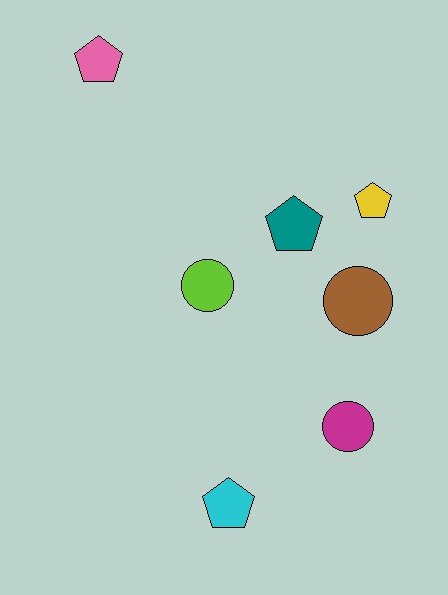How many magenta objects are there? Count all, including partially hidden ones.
There is 1 magenta object.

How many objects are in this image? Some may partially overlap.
There are 7 objects.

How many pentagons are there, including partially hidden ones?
There are 4 pentagons.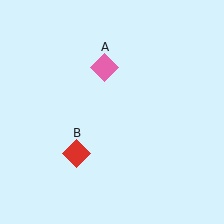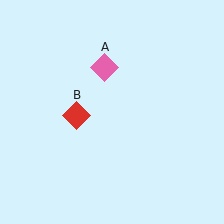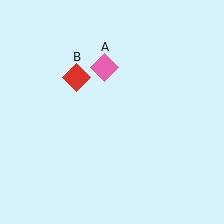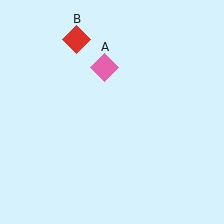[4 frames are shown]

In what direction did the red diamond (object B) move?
The red diamond (object B) moved up.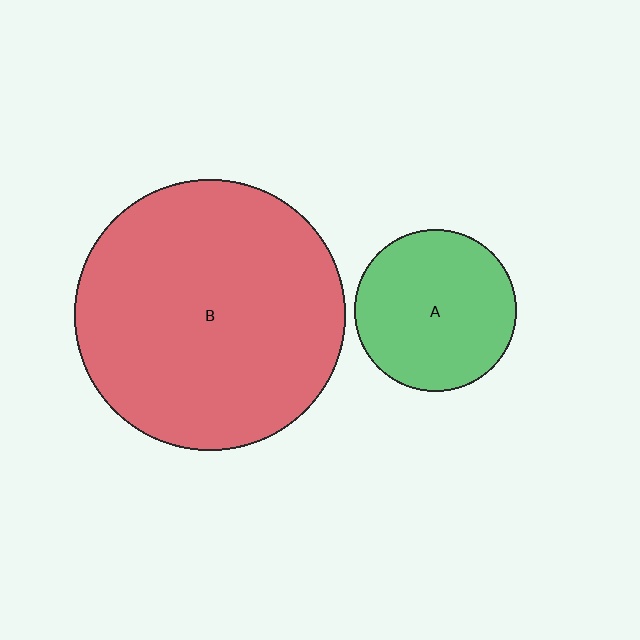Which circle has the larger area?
Circle B (red).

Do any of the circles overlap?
No, none of the circles overlap.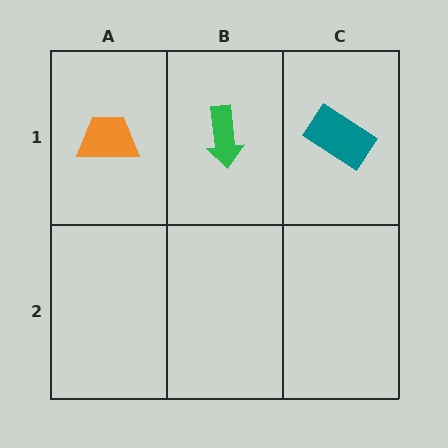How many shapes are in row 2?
0 shapes.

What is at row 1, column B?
A green arrow.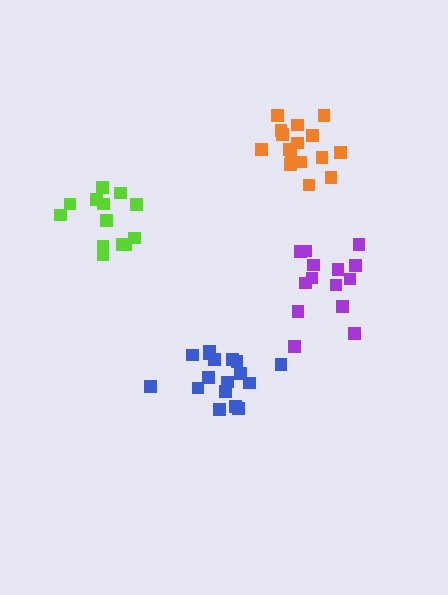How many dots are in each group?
Group 1: 14 dots, Group 2: 13 dots, Group 3: 16 dots, Group 4: 17 dots (60 total).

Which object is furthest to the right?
The purple cluster is rightmost.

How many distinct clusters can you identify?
There are 4 distinct clusters.